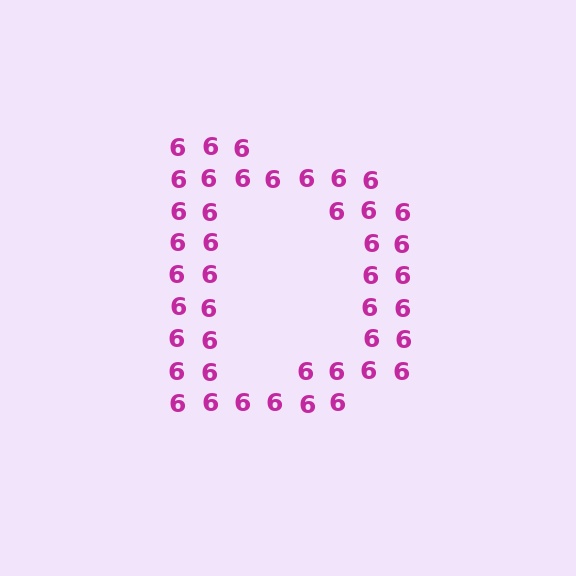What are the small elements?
The small elements are digit 6's.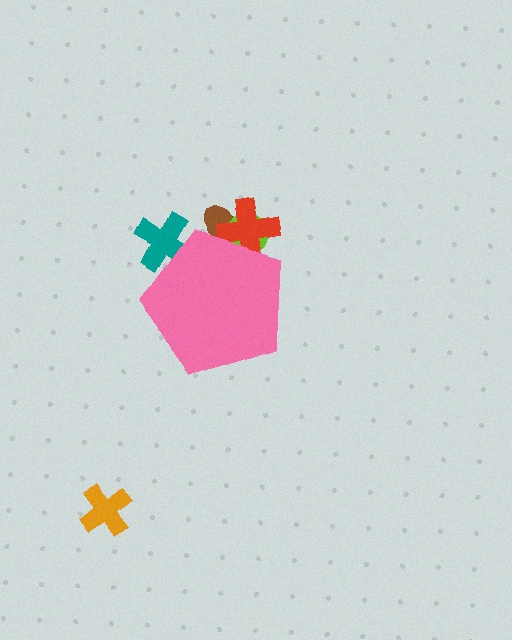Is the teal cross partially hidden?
Yes, the teal cross is partially hidden behind the pink pentagon.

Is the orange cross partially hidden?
No, the orange cross is fully visible.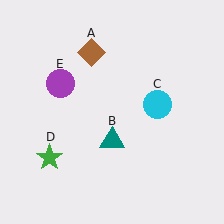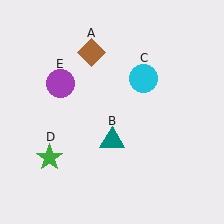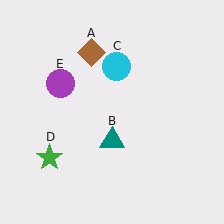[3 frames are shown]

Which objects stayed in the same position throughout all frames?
Brown diamond (object A) and teal triangle (object B) and green star (object D) and purple circle (object E) remained stationary.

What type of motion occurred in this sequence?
The cyan circle (object C) rotated counterclockwise around the center of the scene.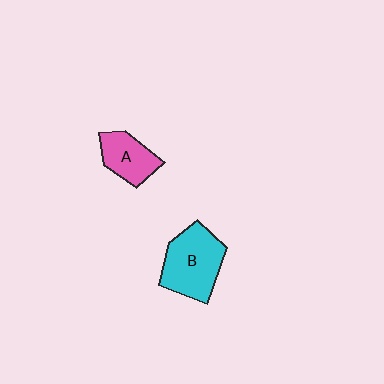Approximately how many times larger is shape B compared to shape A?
Approximately 1.6 times.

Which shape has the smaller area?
Shape A (pink).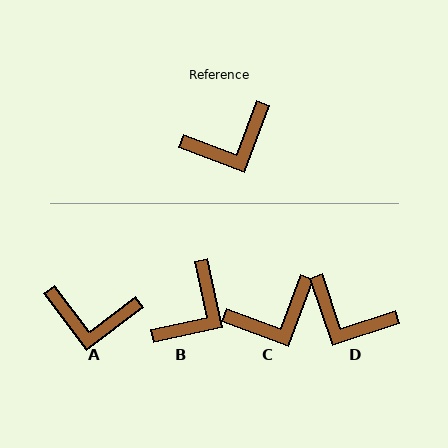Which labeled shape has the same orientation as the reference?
C.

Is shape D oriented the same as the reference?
No, it is off by about 51 degrees.